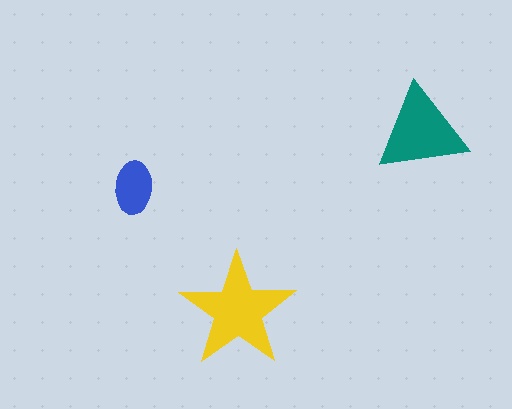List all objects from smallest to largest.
The blue ellipse, the teal triangle, the yellow star.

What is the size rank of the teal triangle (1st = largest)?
2nd.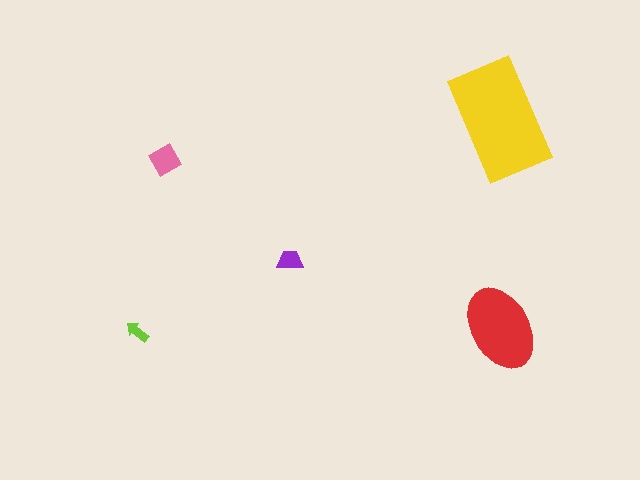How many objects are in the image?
There are 5 objects in the image.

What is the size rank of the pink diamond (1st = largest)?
3rd.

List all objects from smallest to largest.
The lime arrow, the purple trapezoid, the pink diamond, the red ellipse, the yellow rectangle.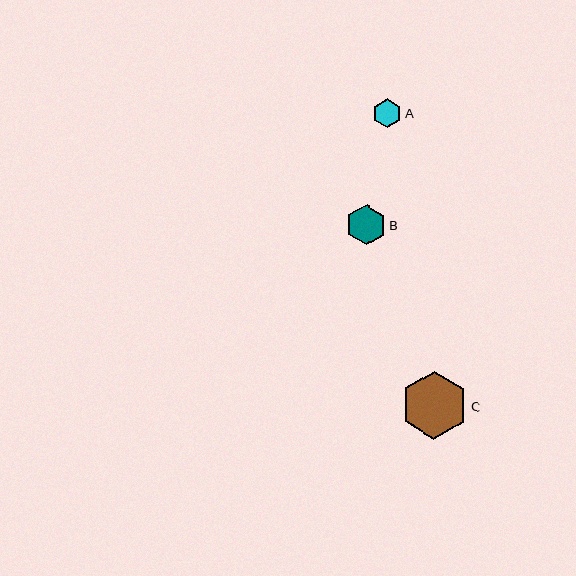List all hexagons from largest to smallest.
From largest to smallest: C, B, A.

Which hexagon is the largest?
Hexagon C is the largest with a size of approximately 67 pixels.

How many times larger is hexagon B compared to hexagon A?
Hexagon B is approximately 1.4 times the size of hexagon A.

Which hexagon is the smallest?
Hexagon A is the smallest with a size of approximately 29 pixels.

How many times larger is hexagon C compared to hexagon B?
Hexagon C is approximately 1.7 times the size of hexagon B.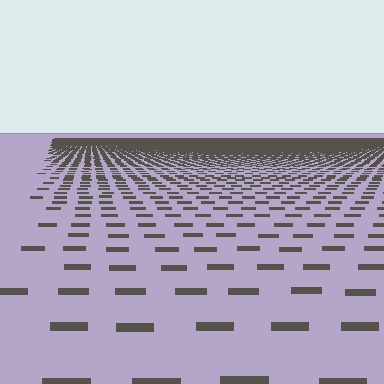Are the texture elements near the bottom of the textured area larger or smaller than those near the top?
Larger. Near the bottom, elements are closer to the viewer and appear at a bigger on-screen size.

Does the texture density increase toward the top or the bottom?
Density increases toward the top.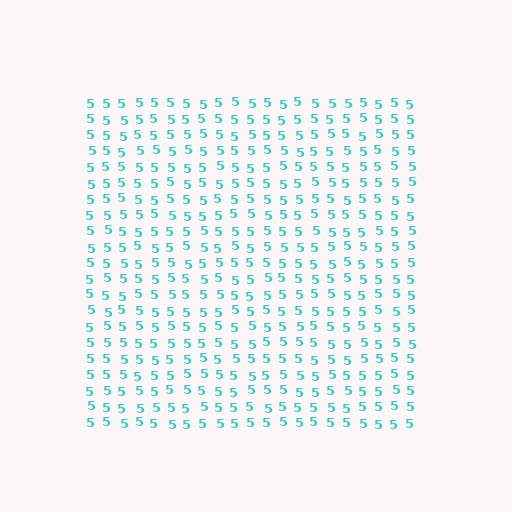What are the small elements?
The small elements are digit 5's.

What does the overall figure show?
The overall figure shows a square.